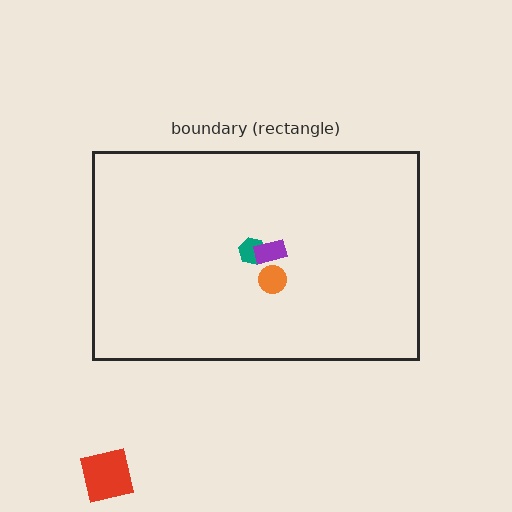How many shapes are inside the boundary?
3 inside, 1 outside.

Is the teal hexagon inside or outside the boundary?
Inside.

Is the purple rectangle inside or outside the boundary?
Inside.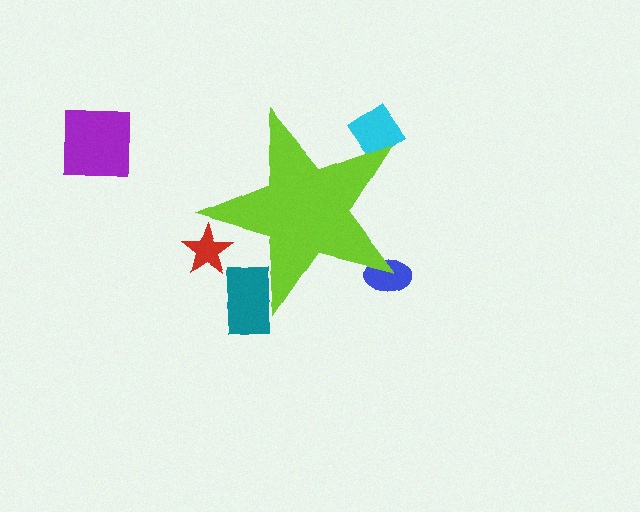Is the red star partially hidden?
Yes, the red star is partially hidden behind the lime star.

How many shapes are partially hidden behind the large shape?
4 shapes are partially hidden.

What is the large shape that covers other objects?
A lime star.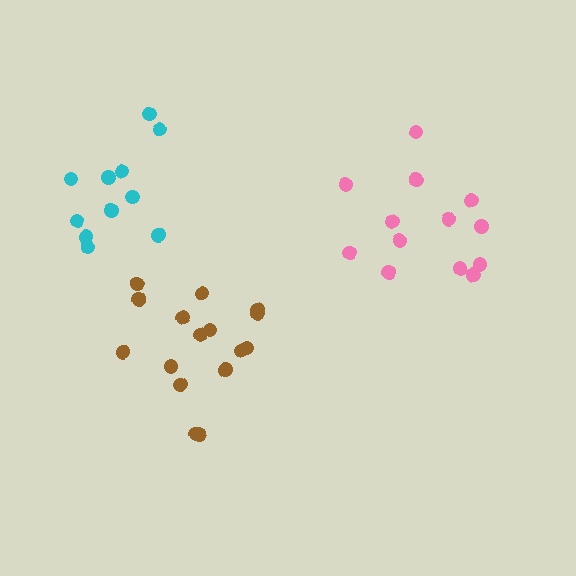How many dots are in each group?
Group 1: 11 dots, Group 2: 16 dots, Group 3: 13 dots (40 total).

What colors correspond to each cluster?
The clusters are colored: cyan, brown, pink.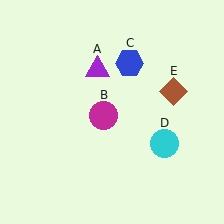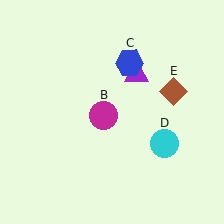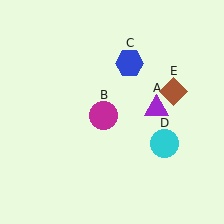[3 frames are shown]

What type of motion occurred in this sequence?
The purple triangle (object A) rotated clockwise around the center of the scene.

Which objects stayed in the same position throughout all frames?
Magenta circle (object B) and blue hexagon (object C) and cyan circle (object D) and brown diamond (object E) remained stationary.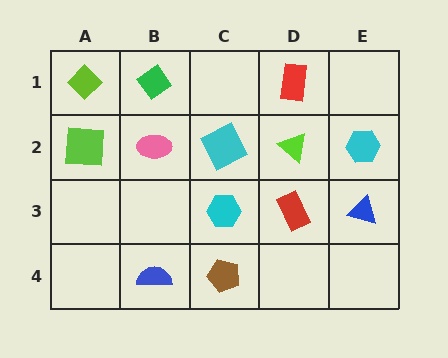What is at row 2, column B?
A pink ellipse.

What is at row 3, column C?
A cyan hexagon.